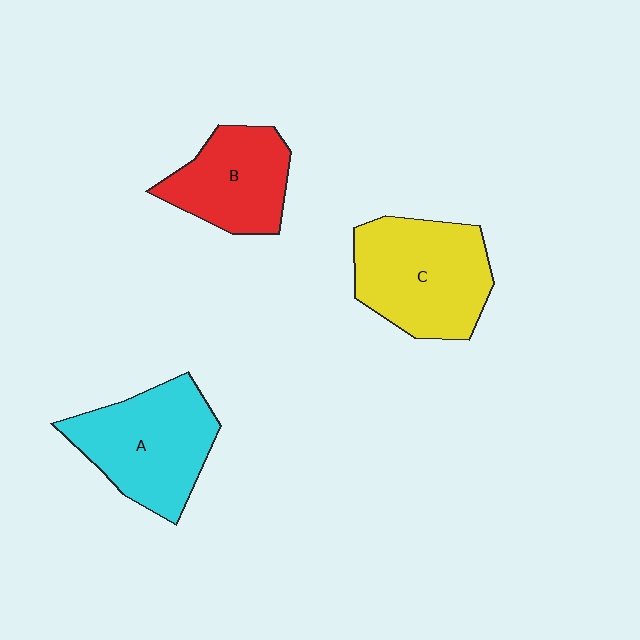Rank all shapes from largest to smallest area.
From largest to smallest: C (yellow), A (cyan), B (red).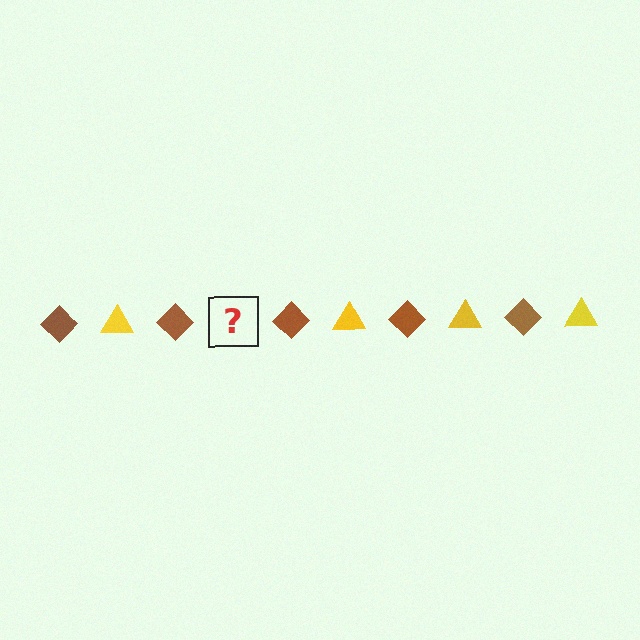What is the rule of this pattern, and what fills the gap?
The rule is that the pattern alternates between brown diamond and yellow triangle. The gap should be filled with a yellow triangle.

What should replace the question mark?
The question mark should be replaced with a yellow triangle.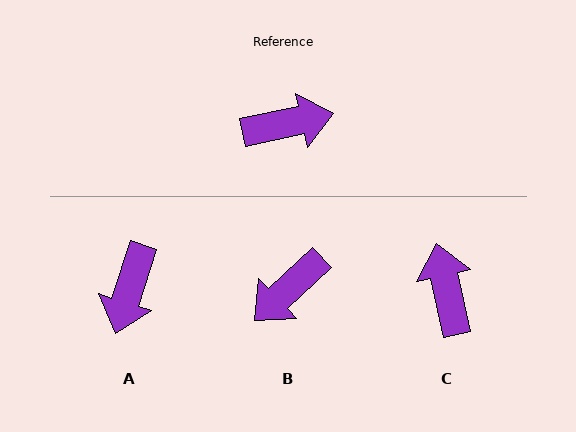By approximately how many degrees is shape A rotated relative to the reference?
Approximately 119 degrees clockwise.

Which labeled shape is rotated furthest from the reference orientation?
B, about 149 degrees away.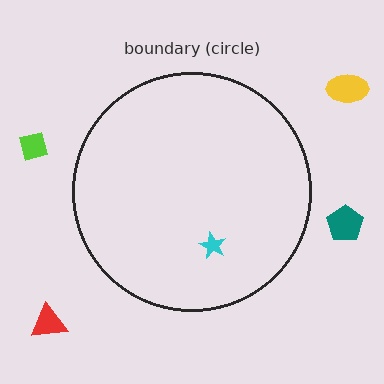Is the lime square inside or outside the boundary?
Outside.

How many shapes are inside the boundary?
1 inside, 4 outside.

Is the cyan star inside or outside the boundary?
Inside.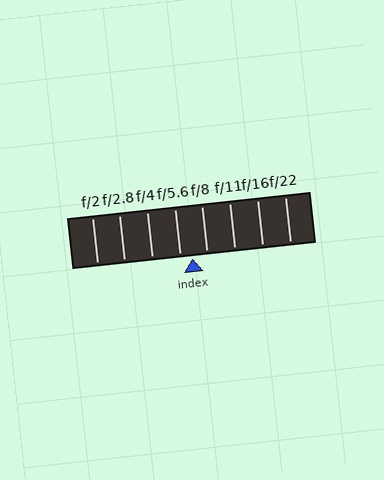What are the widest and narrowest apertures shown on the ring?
The widest aperture shown is f/2 and the narrowest is f/22.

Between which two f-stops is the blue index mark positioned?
The index mark is between f/5.6 and f/8.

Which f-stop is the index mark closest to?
The index mark is closest to f/5.6.